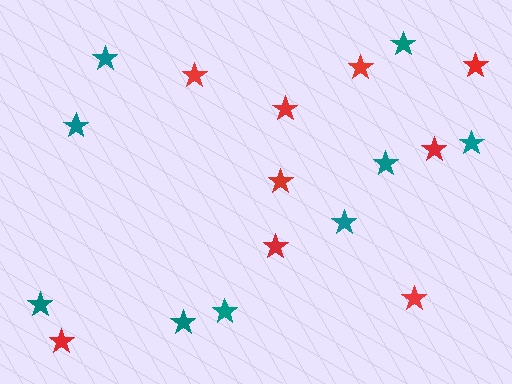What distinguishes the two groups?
There are 2 groups: one group of red stars (9) and one group of teal stars (9).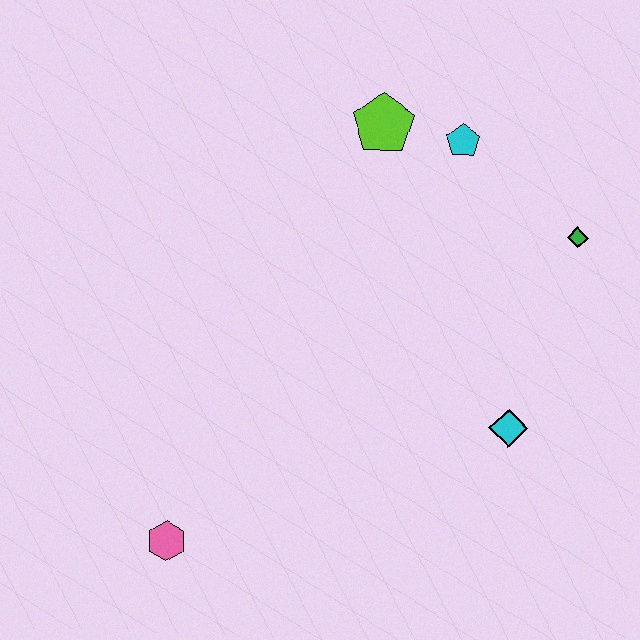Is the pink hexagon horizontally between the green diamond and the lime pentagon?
No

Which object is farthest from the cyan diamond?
The pink hexagon is farthest from the cyan diamond.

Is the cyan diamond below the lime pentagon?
Yes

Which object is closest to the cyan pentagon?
The lime pentagon is closest to the cyan pentagon.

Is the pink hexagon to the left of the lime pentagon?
Yes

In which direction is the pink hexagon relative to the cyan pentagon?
The pink hexagon is below the cyan pentagon.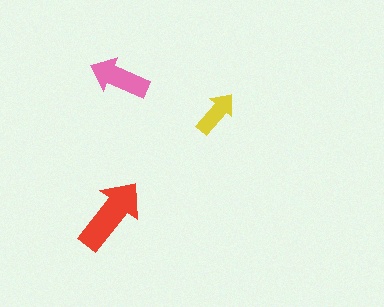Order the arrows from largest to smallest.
the red one, the pink one, the yellow one.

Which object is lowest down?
The red arrow is bottommost.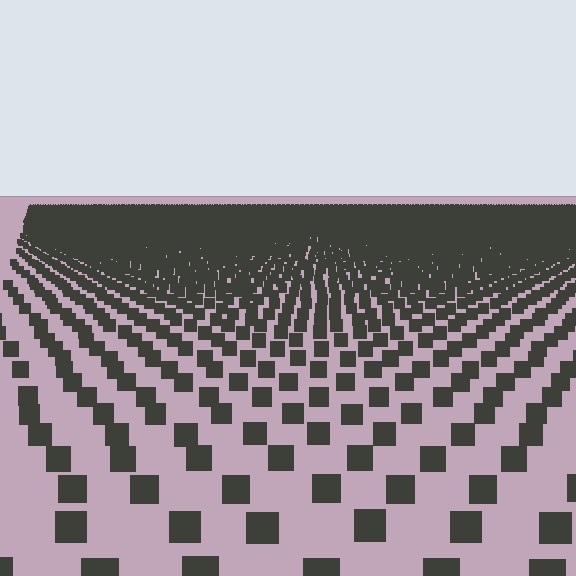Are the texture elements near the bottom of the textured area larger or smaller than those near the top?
Larger. Near the bottom, elements are closer to the viewer and appear at a bigger on-screen size.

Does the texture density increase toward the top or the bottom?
Density increases toward the top.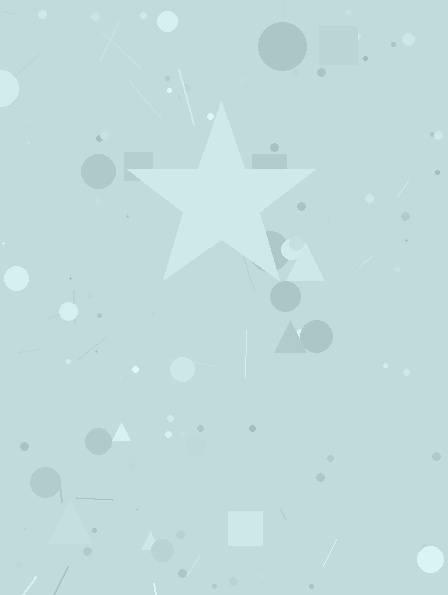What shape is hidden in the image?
A star is hidden in the image.